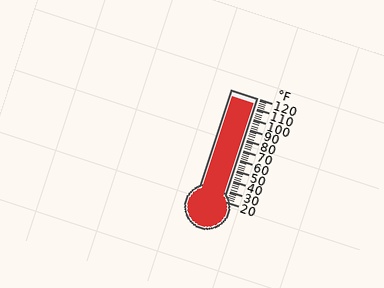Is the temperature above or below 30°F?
The temperature is above 30°F.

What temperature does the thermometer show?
The thermometer shows approximately 114°F.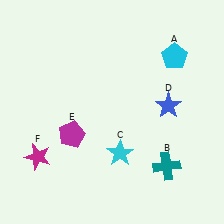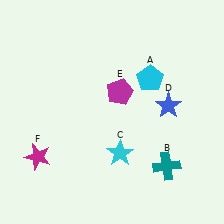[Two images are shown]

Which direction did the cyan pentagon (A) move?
The cyan pentagon (A) moved left.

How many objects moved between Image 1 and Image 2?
2 objects moved between the two images.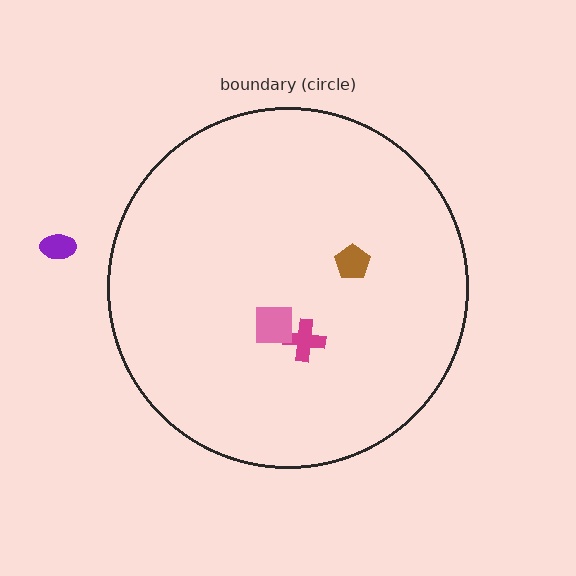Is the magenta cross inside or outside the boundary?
Inside.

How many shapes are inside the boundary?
3 inside, 1 outside.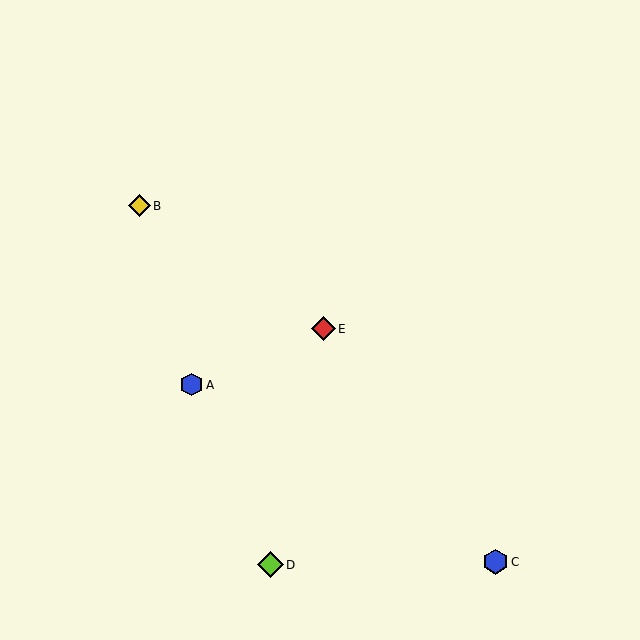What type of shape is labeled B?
Shape B is a yellow diamond.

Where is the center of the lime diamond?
The center of the lime diamond is at (271, 565).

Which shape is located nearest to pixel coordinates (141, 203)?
The yellow diamond (labeled B) at (140, 206) is nearest to that location.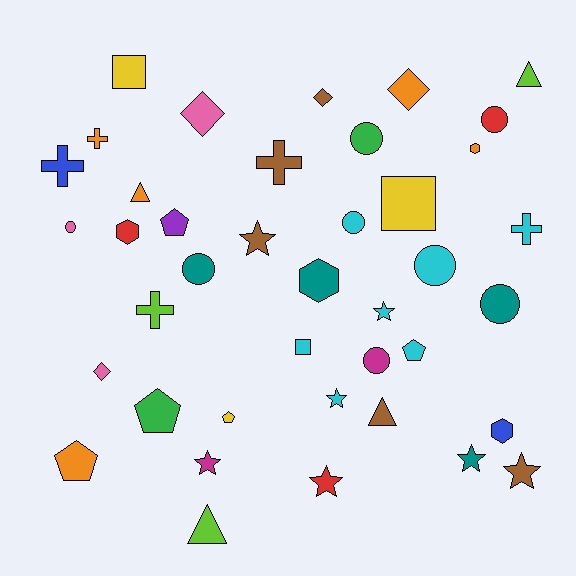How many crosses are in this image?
There are 5 crosses.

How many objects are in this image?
There are 40 objects.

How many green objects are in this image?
There are 2 green objects.